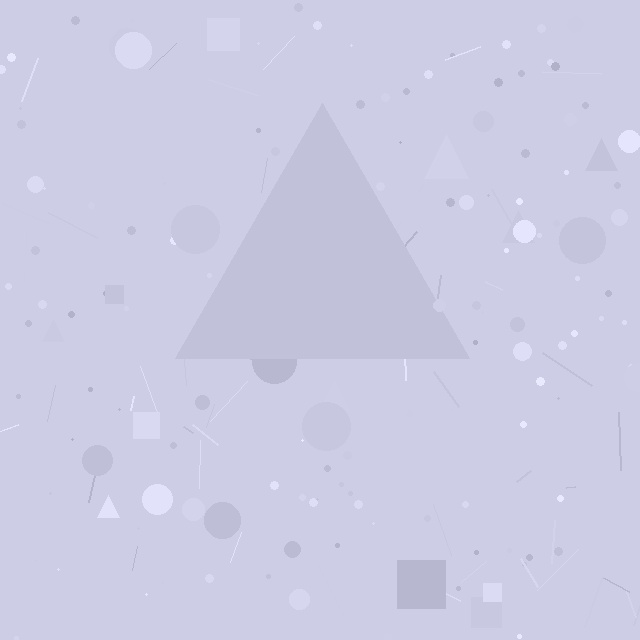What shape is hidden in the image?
A triangle is hidden in the image.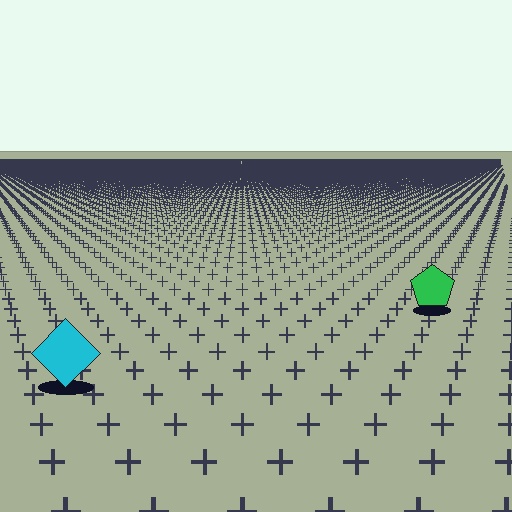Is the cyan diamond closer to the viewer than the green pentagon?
Yes. The cyan diamond is closer — you can tell from the texture gradient: the ground texture is coarser near it.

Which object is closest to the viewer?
The cyan diamond is closest. The texture marks near it are larger and more spread out.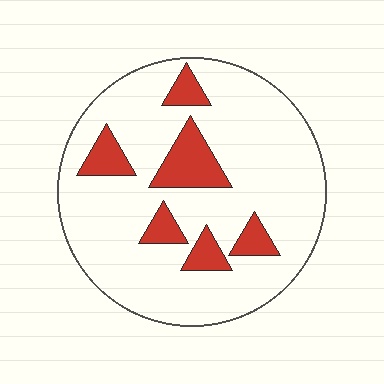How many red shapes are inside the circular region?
6.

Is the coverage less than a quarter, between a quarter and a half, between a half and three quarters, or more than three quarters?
Less than a quarter.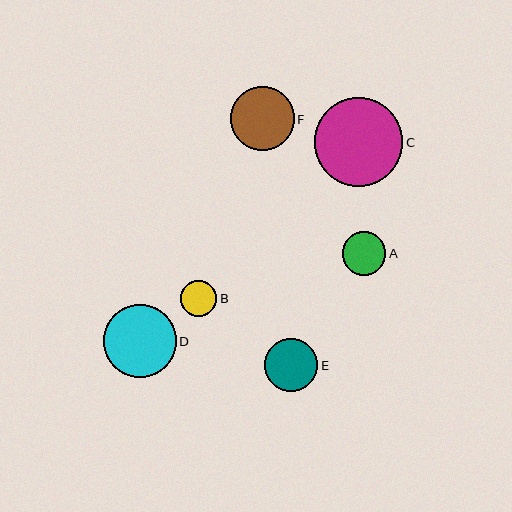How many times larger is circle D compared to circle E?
Circle D is approximately 1.4 times the size of circle E.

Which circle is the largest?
Circle C is the largest with a size of approximately 89 pixels.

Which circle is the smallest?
Circle B is the smallest with a size of approximately 37 pixels.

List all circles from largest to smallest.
From largest to smallest: C, D, F, E, A, B.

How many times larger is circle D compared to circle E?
Circle D is approximately 1.4 times the size of circle E.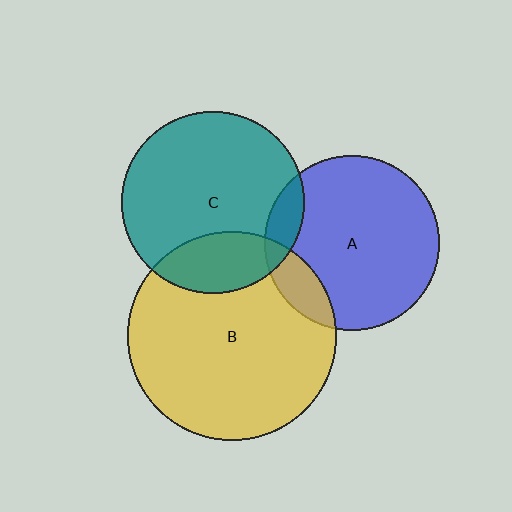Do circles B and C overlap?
Yes.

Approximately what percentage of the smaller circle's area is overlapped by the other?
Approximately 25%.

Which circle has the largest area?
Circle B (yellow).